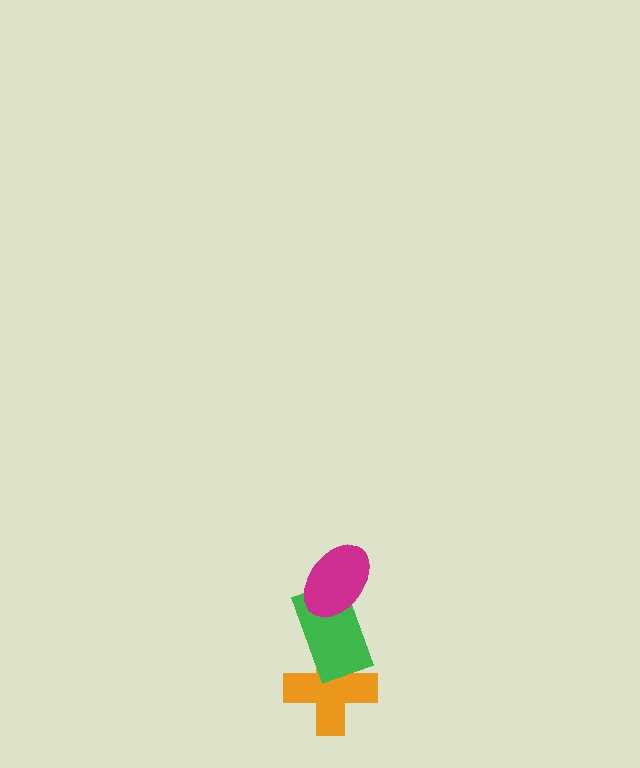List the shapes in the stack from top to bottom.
From top to bottom: the magenta ellipse, the green rectangle, the orange cross.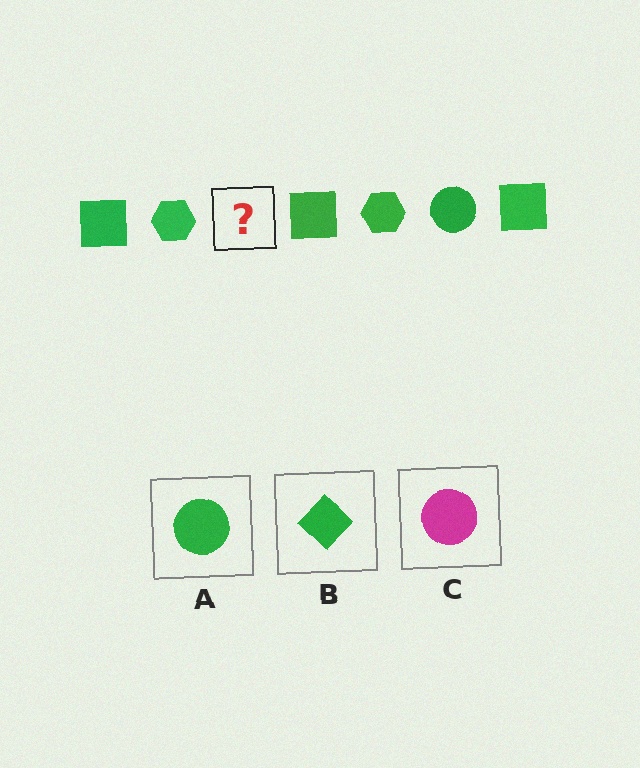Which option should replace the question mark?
Option A.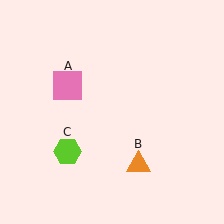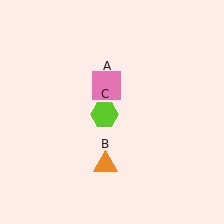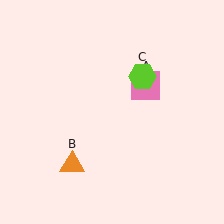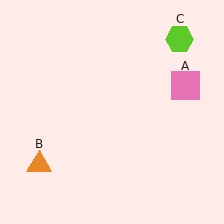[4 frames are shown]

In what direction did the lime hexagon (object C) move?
The lime hexagon (object C) moved up and to the right.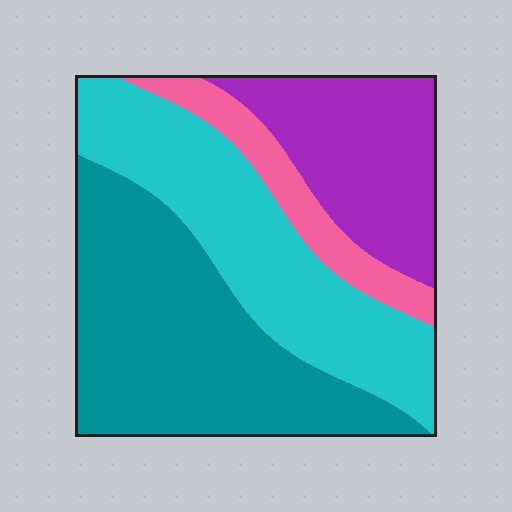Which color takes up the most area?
Teal, at roughly 40%.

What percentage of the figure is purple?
Purple takes up between a sixth and a third of the figure.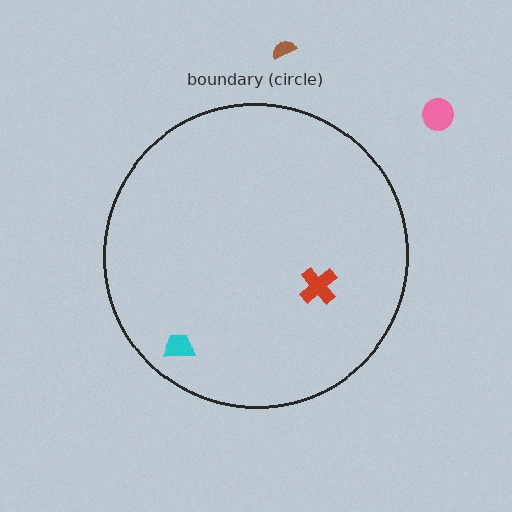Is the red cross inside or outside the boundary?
Inside.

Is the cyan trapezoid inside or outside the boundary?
Inside.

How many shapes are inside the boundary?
2 inside, 2 outside.